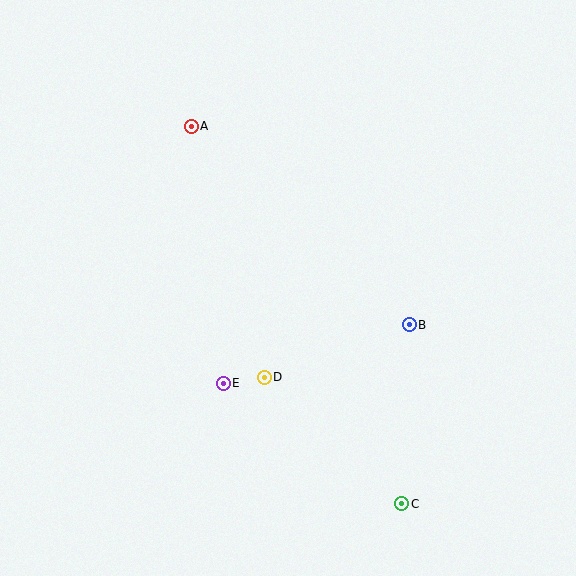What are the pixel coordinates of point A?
Point A is at (191, 126).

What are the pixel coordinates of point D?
Point D is at (264, 377).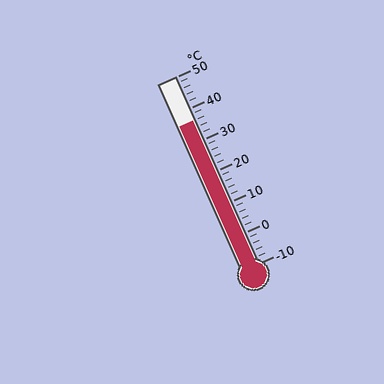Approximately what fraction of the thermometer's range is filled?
The thermometer is filled to approximately 75% of its range.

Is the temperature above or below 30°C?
The temperature is above 30°C.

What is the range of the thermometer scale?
The thermometer scale ranges from -10°C to 50°C.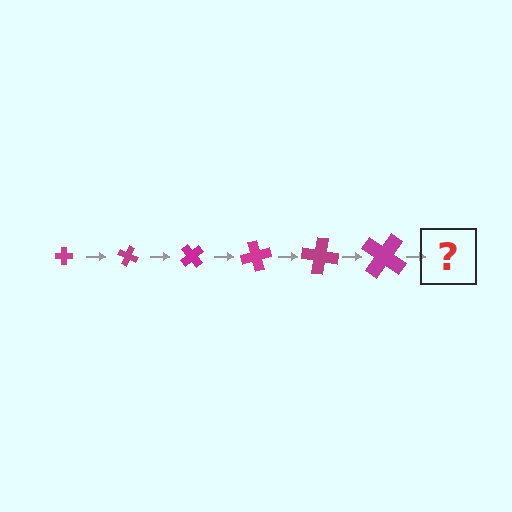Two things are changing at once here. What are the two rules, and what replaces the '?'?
The two rules are that the cross grows larger each step and it rotates 25 degrees each step. The '?' should be a cross, larger than the previous one and rotated 150 degrees from the start.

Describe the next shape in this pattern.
It should be a cross, larger than the previous one and rotated 150 degrees from the start.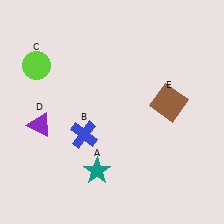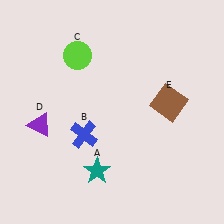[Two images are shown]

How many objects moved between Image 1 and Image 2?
1 object moved between the two images.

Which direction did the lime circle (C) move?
The lime circle (C) moved right.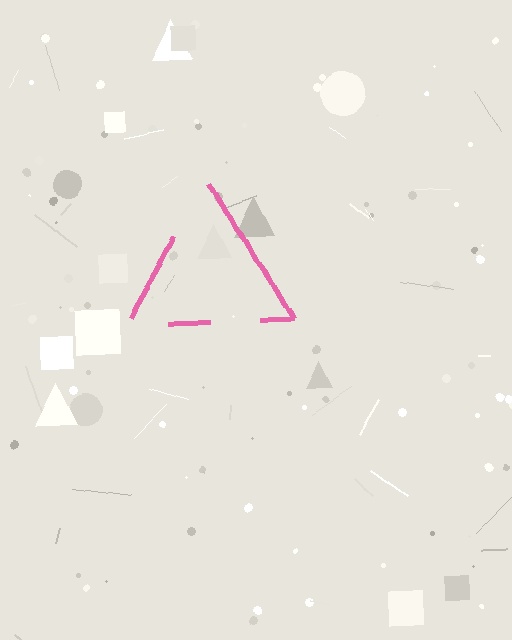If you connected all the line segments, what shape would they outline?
They would outline a triangle.